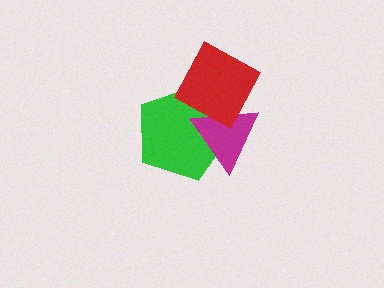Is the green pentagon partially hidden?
Yes, it is partially covered by another shape.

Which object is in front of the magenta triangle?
The red diamond is in front of the magenta triangle.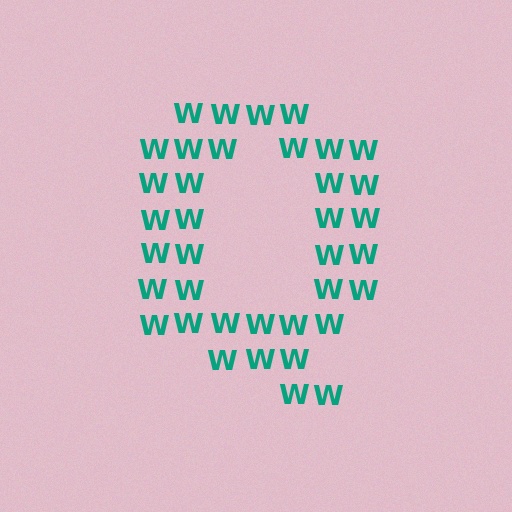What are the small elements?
The small elements are letter W's.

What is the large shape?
The large shape is the letter Q.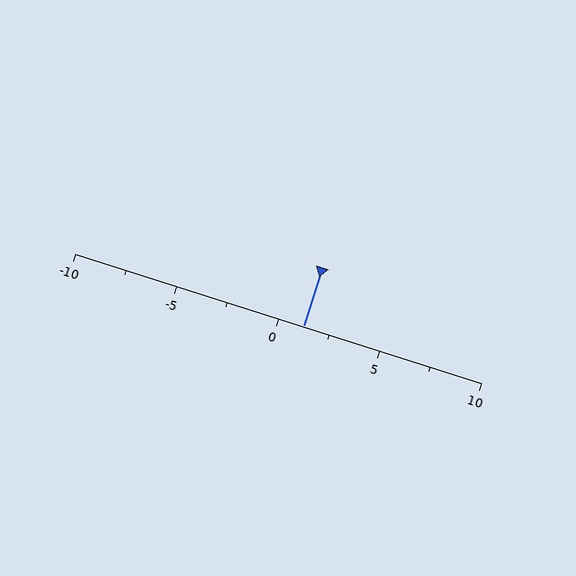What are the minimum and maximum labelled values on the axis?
The axis runs from -10 to 10.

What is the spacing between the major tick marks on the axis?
The major ticks are spaced 5 apart.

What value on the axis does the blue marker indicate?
The marker indicates approximately 1.2.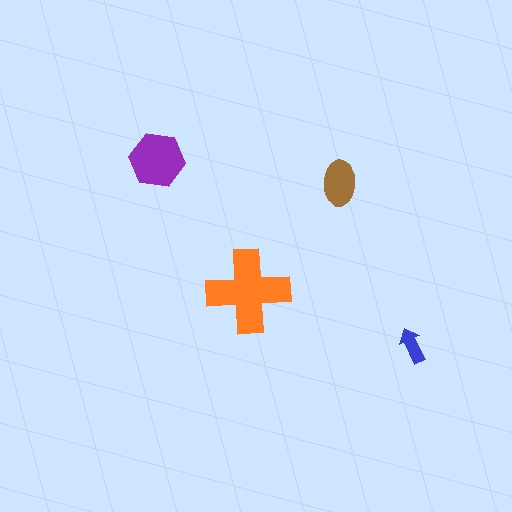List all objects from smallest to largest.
The blue arrow, the brown ellipse, the purple hexagon, the orange cross.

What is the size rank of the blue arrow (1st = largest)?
4th.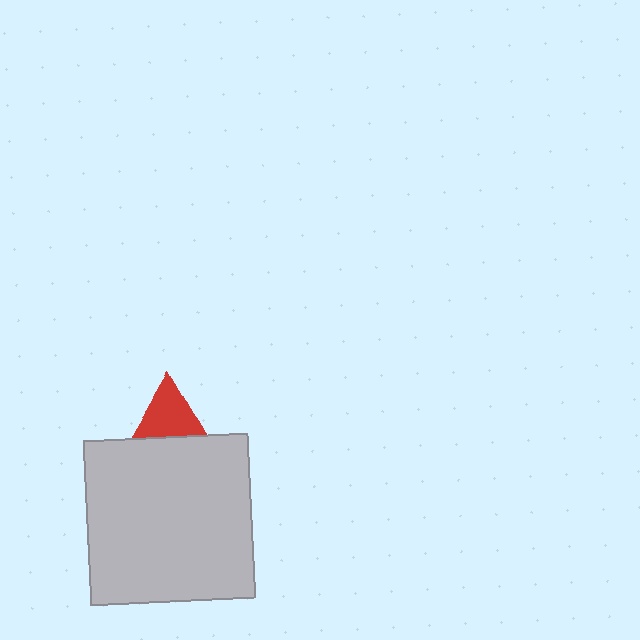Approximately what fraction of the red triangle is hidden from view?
Roughly 51% of the red triangle is hidden behind the light gray square.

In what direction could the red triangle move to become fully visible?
The red triangle could move up. That would shift it out from behind the light gray square entirely.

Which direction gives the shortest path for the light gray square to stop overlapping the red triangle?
Moving down gives the shortest separation.